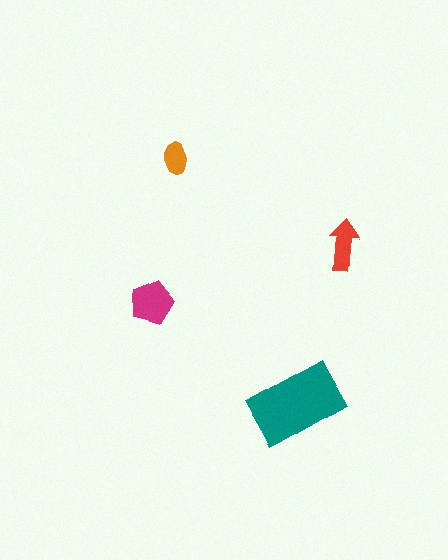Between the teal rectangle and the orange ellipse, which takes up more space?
The teal rectangle.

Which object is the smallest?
The orange ellipse.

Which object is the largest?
The teal rectangle.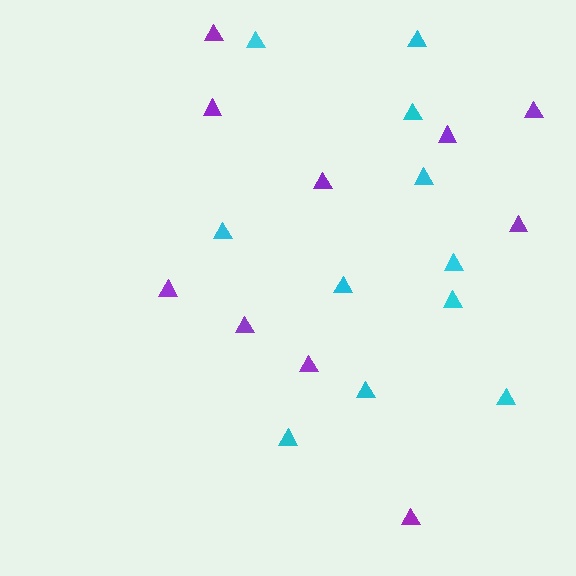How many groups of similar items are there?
There are 2 groups: one group of cyan triangles (11) and one group of purple triangles (10).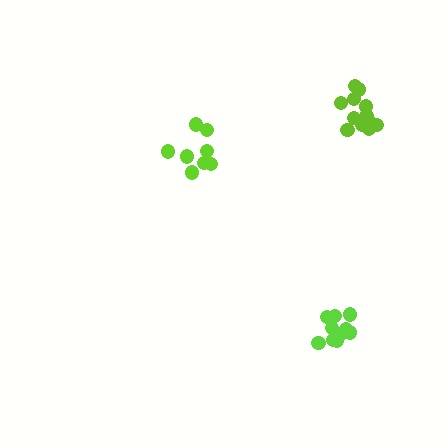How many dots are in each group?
Group 1: 11 dots, Group 2: 8 dots, Group 3: 12 dots (31 total).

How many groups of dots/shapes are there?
There are 3 groups.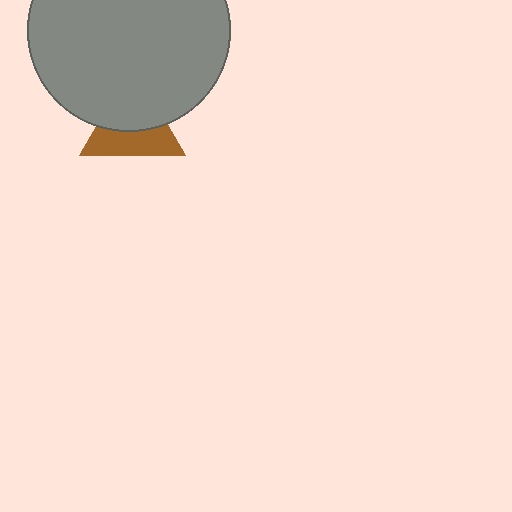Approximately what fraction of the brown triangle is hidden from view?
Roughly 51% of the brown triangle is hidden behind the gray circle.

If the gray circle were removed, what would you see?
You would see the complete brown triangle.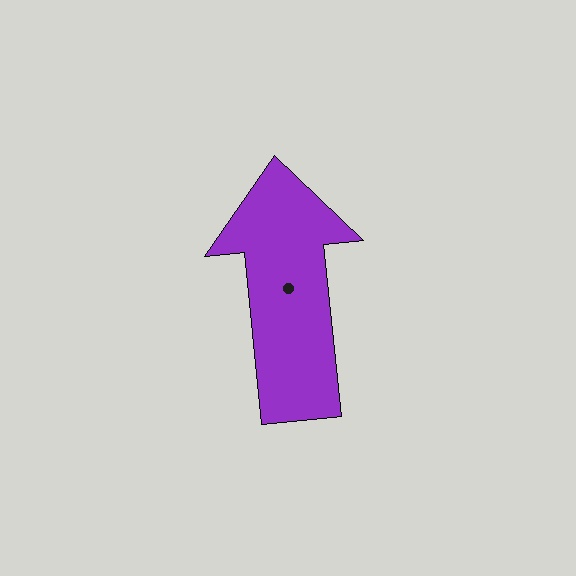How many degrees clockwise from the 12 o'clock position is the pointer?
Approximately 354 degrees.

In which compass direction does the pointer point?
North.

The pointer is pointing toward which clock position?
Roughly 12 o'clock.